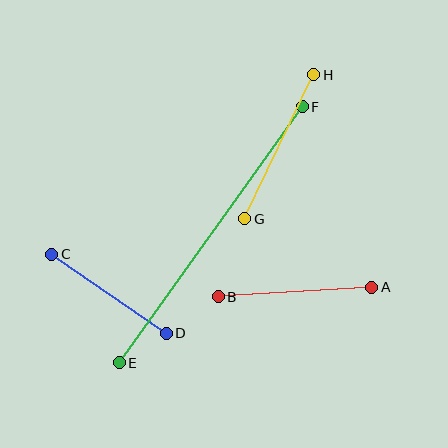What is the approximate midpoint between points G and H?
The midpoint is at approximately (279, 147) pixels.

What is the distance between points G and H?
The distance is approximately 160 pixels.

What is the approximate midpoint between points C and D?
The midpoint is at approximately (109, 294) pixels.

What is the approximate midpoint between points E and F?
The midpoint is at approximately (211, 235) pixels.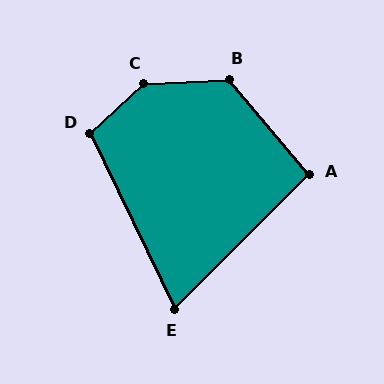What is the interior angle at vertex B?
Approximately 127 degrees (obtuse).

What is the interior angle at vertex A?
Approximately 95 degrees (obtuse).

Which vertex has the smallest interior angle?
E, at approximately 71 degrees.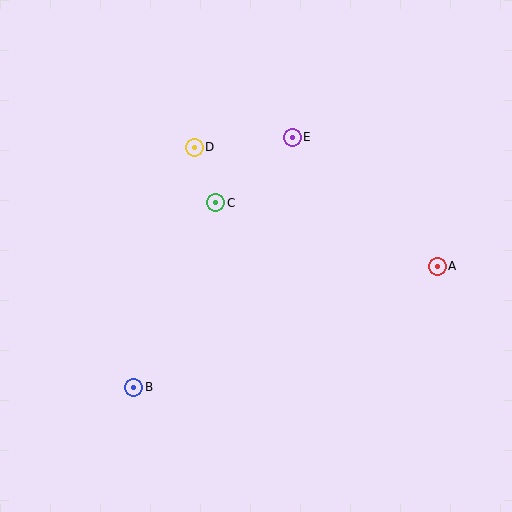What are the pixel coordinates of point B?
Point B is at (134, 387).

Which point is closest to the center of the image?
Point C at (216, 203) is closest to the center.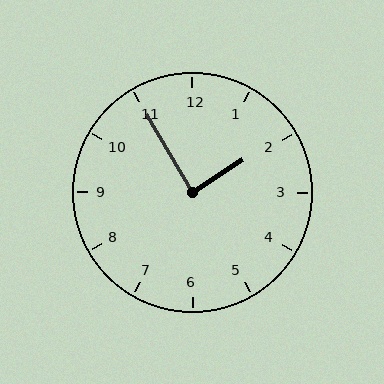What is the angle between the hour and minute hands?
Approximately 88 degrees.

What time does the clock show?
1:55.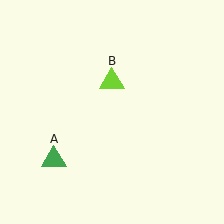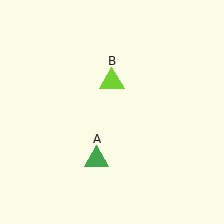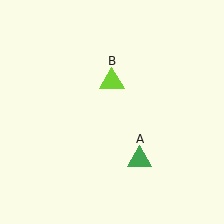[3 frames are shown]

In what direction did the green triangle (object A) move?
The green triangle (object A) moved right.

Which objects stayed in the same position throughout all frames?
Lime triangle (object B) remained stationary.